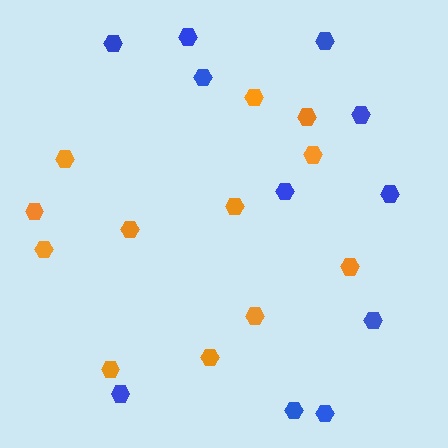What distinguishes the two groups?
There are 2 groups: one group of orange hexagons (12) and one group of blue hexagons (11).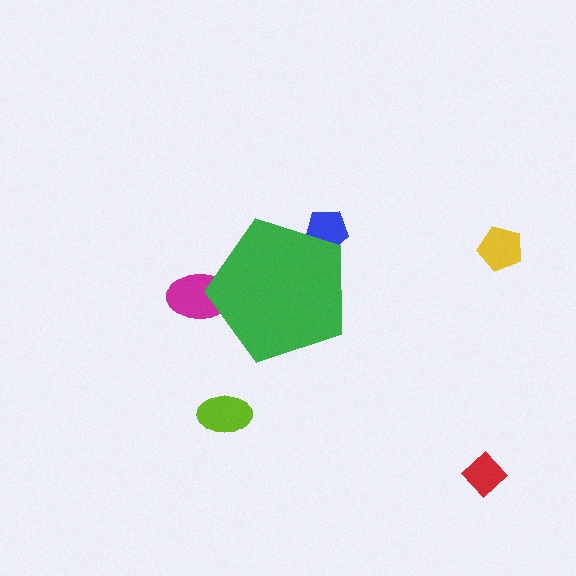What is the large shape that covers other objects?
A green pentagon.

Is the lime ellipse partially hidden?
No, the lime ellipse is fully visible.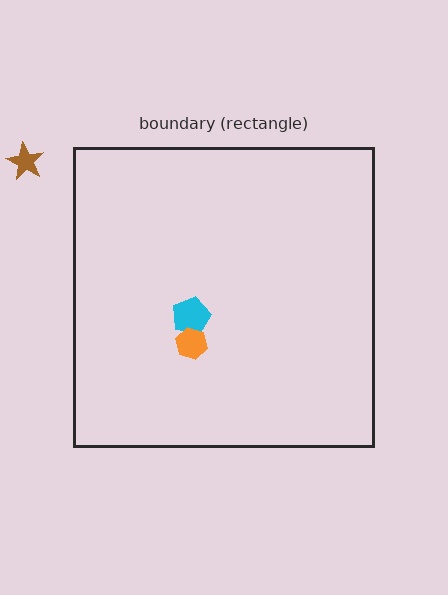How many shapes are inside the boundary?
2 inside, 1 outside.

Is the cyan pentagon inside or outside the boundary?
Inside.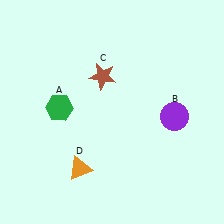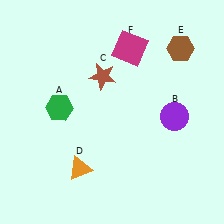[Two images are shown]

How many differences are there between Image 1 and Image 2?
There are 2 differences between the two images.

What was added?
A brown hexagon (E), a magenta square (F) were added in Image 2.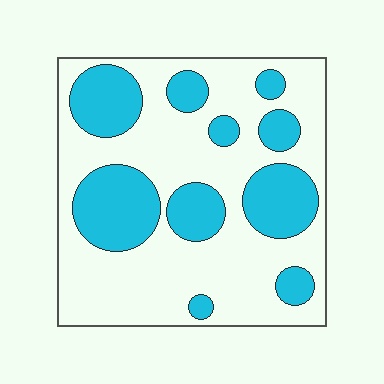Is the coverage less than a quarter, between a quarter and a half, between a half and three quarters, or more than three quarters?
Between a quarter and a half.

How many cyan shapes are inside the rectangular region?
10.